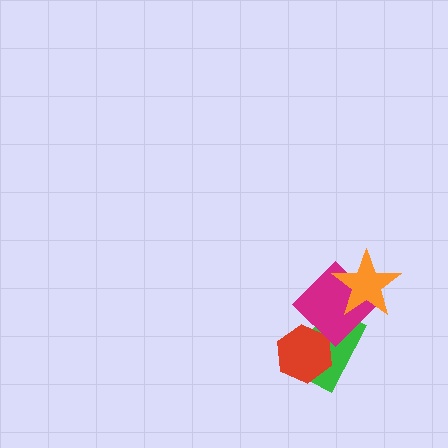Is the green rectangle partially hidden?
Yes, it is partially covered by another shape.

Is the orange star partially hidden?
No, no other shape covers it.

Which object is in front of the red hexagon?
The magenta diamond is in front of the red hexagon.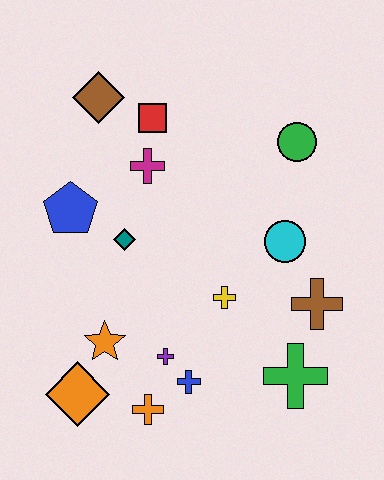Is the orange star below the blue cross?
No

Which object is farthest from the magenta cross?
The green cross is farthest from the magenta cross.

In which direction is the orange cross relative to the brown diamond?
The orange cross is below the brown diamond.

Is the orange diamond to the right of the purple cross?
No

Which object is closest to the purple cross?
The blue cross is closest to the purple cross.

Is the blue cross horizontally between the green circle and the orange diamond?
Yes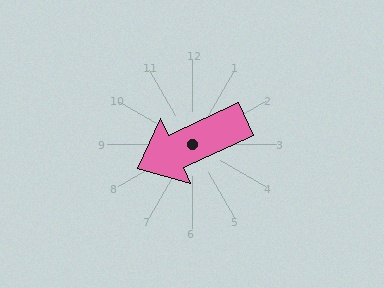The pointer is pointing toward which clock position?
Roughly 8 o'clock.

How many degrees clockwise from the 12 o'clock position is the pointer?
Approximately 245 degrees.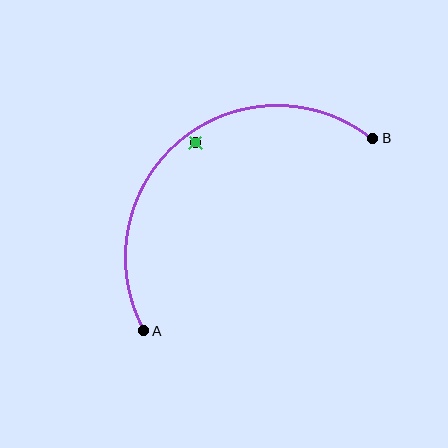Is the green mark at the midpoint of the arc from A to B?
No — the green mark does not lie on the arc at all. It sits slightly inside the curve.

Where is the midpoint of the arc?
The arc midpoint is the point on the curve farthest from the straight line joining A and B. It sits above and to the left of that line.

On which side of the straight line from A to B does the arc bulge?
The arc bulges above and to the left of the straight line connecting A and B.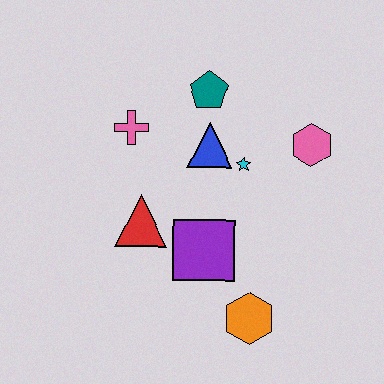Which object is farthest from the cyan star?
The orange hexagon is farthest from the cyan star.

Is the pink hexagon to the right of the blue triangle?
Yes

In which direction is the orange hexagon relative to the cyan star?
The orange hexagon is below the cyan star.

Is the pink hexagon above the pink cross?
No